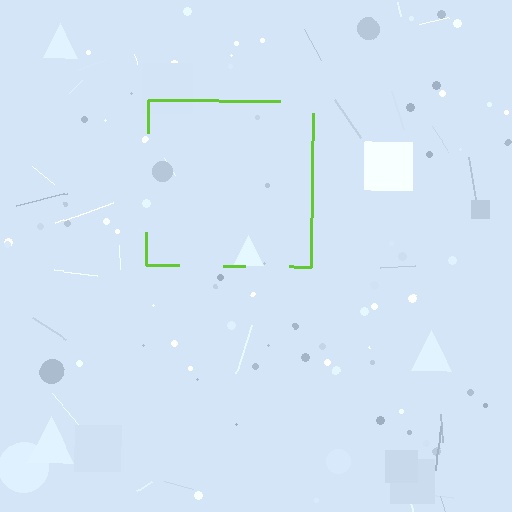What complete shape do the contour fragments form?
The contour fragments form a square.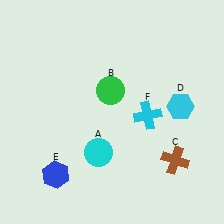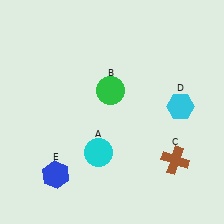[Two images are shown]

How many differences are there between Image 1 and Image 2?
There is 1 difference between the two images.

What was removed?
The cyan cross (F) was removed in Image 2.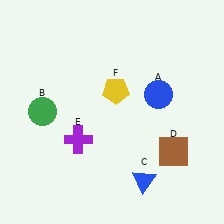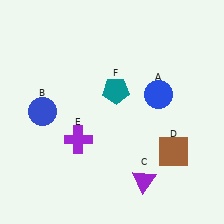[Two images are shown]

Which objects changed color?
B changed from green to blue. C changed from blue to purple. F changed from yellow to teal.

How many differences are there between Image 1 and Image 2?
There are 3 differences between the two images.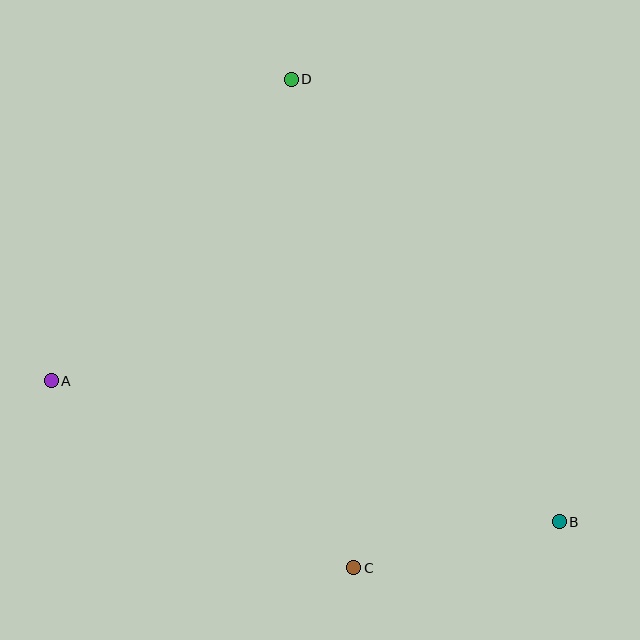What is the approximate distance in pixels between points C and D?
The distance between C and D is approximately 492 pixels.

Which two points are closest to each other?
Points B and C are closest to each other.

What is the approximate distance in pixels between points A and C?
The distance between A and C is approximately 356 pixels.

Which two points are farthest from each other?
Points A and B are farthest from each other.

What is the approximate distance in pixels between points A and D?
The distance between A and D is approximately 385 pixels.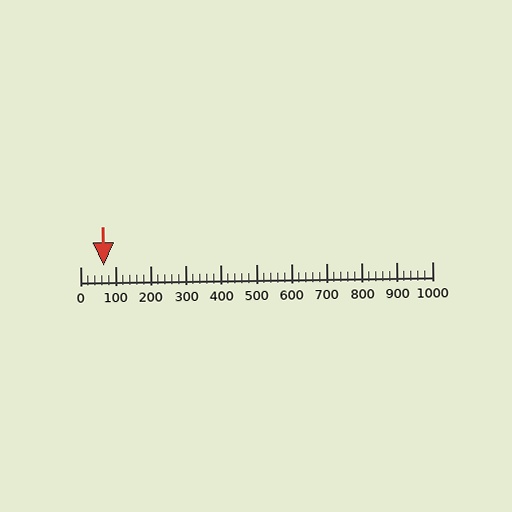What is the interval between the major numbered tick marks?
The major tick marks are spaced 100 units apart.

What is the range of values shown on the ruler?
The ruler shows values from 0 to 1000.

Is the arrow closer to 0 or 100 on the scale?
The arrow is closer to 100.